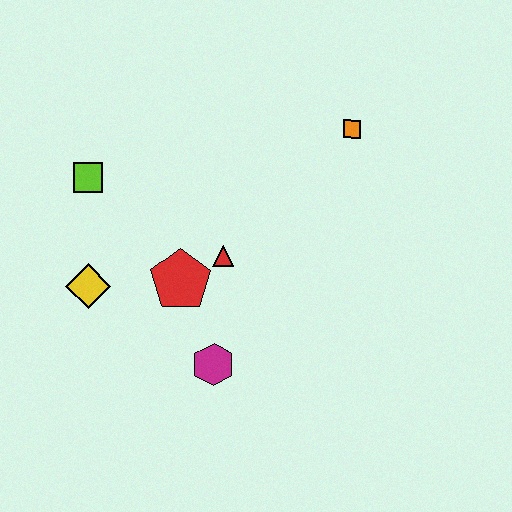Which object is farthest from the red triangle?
The orange square is farthest from the red triangle.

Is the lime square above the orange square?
No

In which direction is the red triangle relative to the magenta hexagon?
The red triangle is above the magenta hexagon.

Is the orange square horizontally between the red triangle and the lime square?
No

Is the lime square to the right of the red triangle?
No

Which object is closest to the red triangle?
The red pentagon is closest to the red triangle.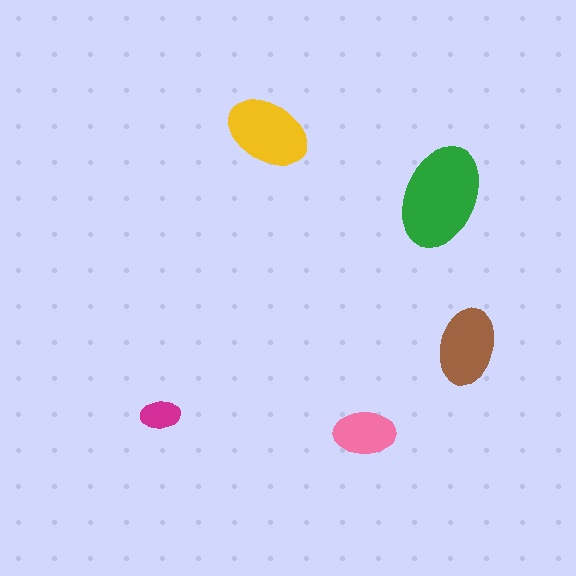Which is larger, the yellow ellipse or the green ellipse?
The green one.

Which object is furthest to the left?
The magenta ellipse is leftmost.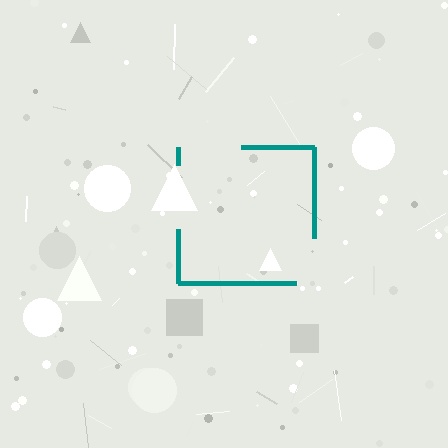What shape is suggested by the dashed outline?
The dashed outline suggests a square.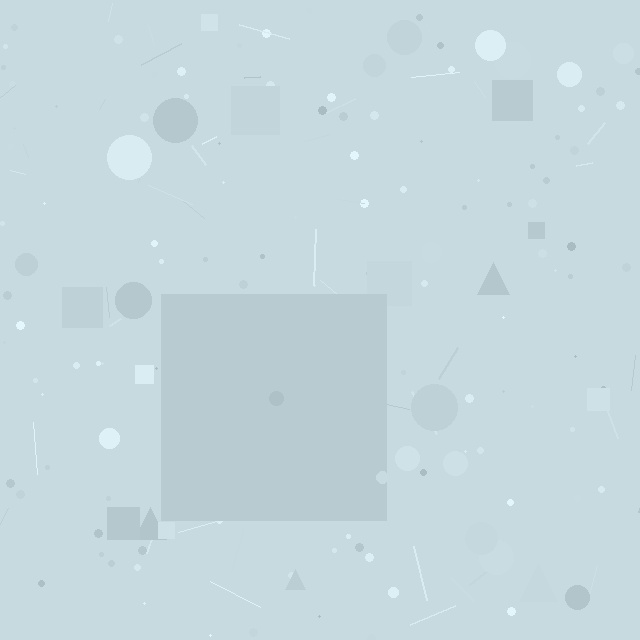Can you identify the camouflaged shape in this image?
The camouflaged shape is a square.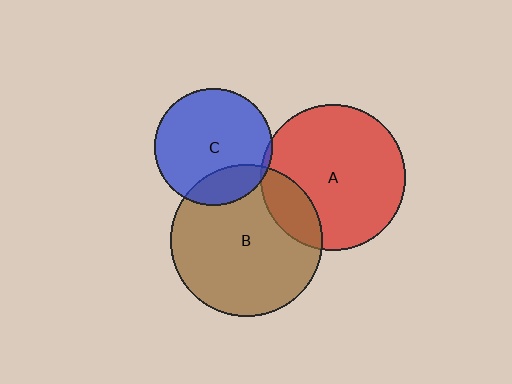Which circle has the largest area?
Circle B (brown).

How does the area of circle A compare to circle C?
Approximately 1.5 times.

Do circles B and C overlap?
Yes.